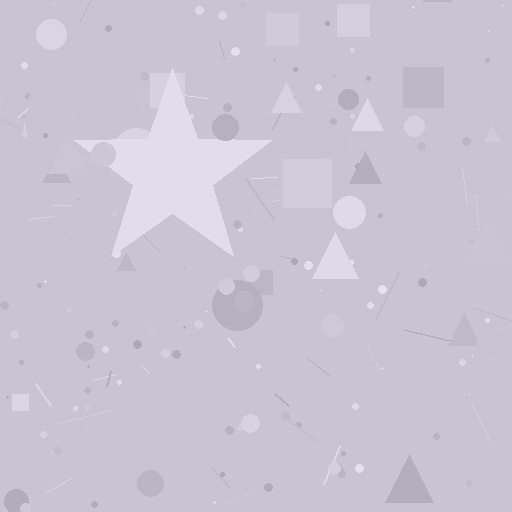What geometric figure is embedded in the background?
A star is embedded in the background.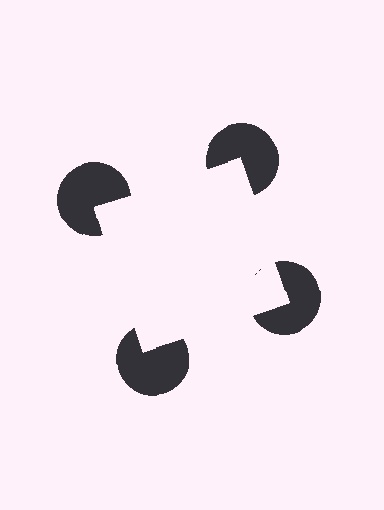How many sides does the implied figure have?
4 sides.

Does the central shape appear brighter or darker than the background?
It typically appears slightly brighter than the background, even though no actual brightness change is drawn.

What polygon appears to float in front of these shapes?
An illusory square — its edges are inferred from the aligned wedge cuts in the pac-man discs, not physically drawn.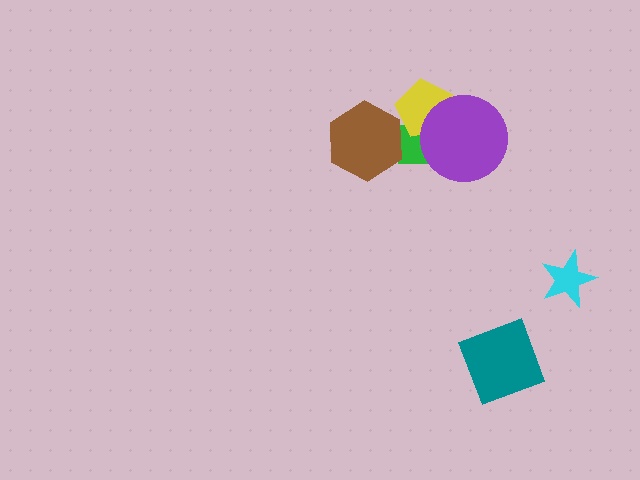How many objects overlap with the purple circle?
2 objects overlap with the purple circle.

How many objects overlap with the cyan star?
0 objects overlap with the cyan star.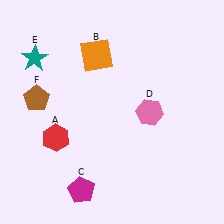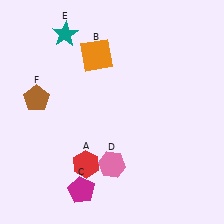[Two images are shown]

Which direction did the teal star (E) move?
The teal star (E) moved right.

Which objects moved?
The objects that moved are: the red hexagon (A), the pink hexagon (D), the teal star (E).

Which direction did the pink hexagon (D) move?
The pink hexagon (D) moved down.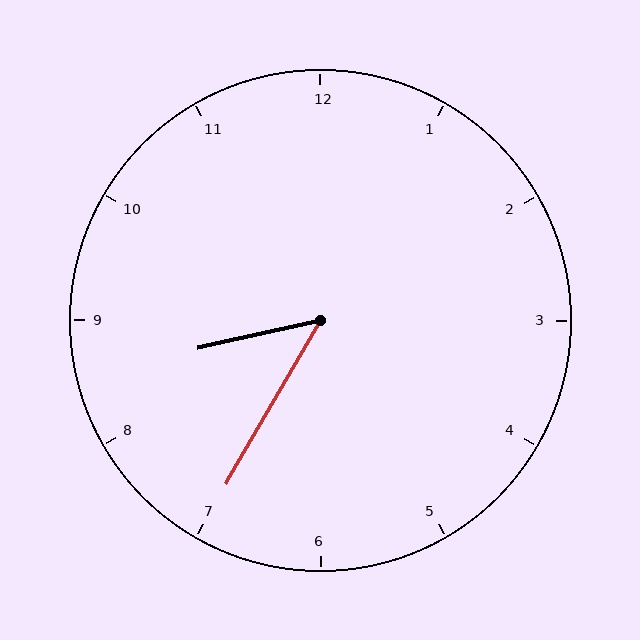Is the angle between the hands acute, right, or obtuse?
It is acute.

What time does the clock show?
8:35.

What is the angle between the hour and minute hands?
Approximately 48 degrees.